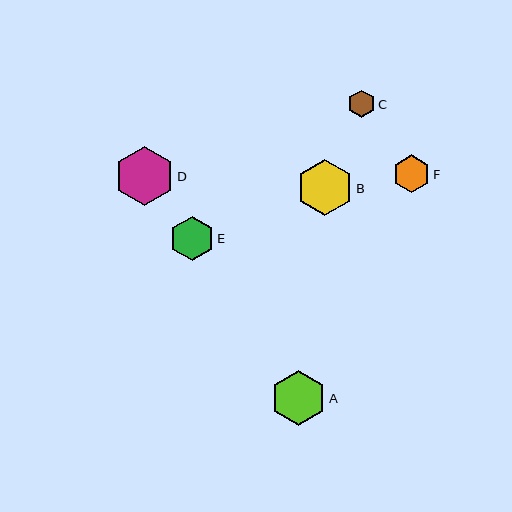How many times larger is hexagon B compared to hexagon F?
Hexagon B is approximately 1.5 times the size of hexagon F.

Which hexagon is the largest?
Hexagon D is the largest with a size of approximately 59 pixels.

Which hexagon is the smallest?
Hexagon C is the smallest with a size of approximately 27 pixels.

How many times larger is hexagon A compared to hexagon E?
Hexagon A is approximately 1.2 times the size of hexagon E.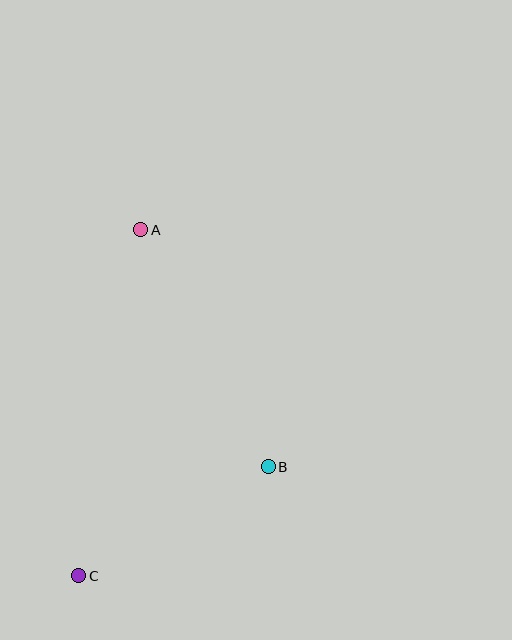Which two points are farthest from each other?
Points A and C are farthest from each other.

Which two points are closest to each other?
Points B and C are closest to each other.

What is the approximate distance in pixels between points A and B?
The distance between A and B is approximately 269 pixels.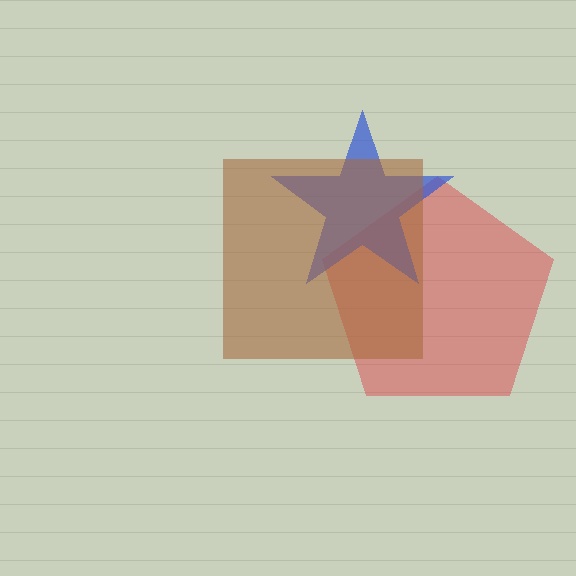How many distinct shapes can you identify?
There are 3 distinct shapes: a red pentagon, a blue star, a brown square.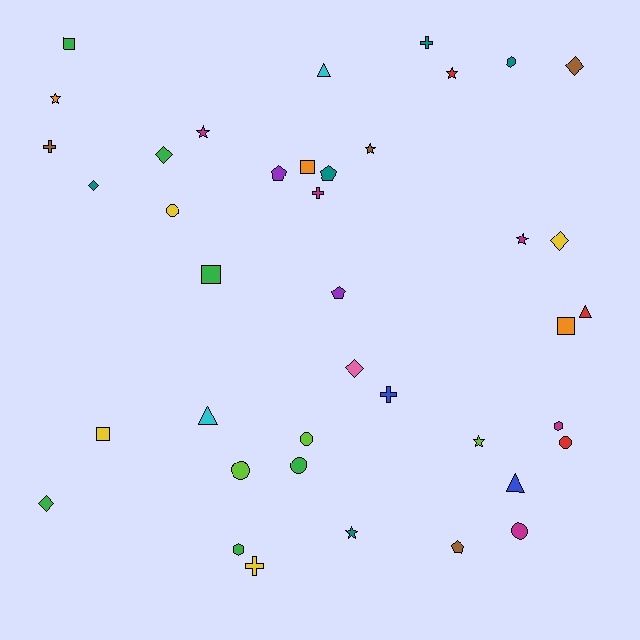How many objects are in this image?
There are 40 objects.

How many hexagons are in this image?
There are 3 hexagons.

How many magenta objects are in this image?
There are 5 magenta objects.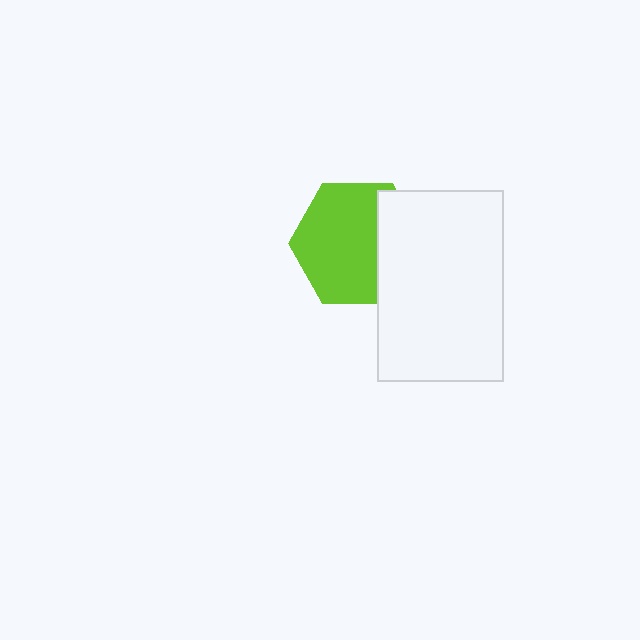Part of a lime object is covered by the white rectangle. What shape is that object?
It is a hexagon.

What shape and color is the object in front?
The object in front is a white rectangle.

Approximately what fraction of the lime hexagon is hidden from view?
Roughly 30% of the lime hexagon is hidden behind the white rectangle.